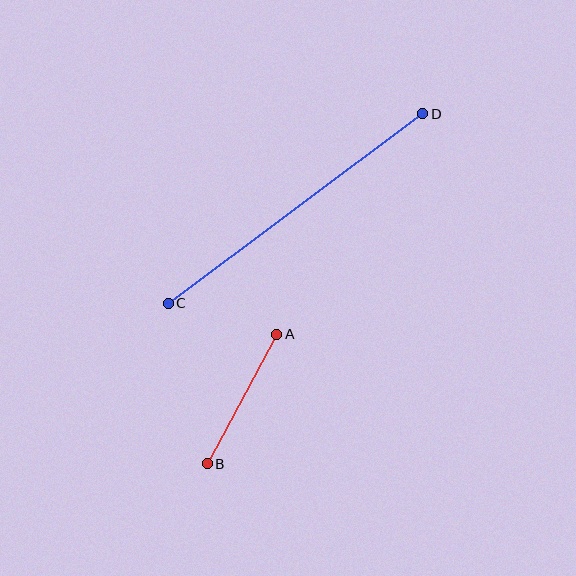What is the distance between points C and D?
The distance is approximately 317 pixels.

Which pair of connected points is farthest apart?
Points C and D are farthest apart.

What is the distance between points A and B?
The distance is approximately 147 pixels.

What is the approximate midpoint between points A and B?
The midpoint is at approximately (242, 399) pixels.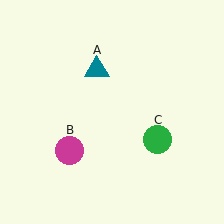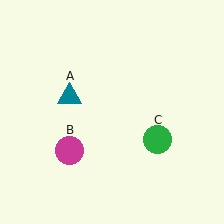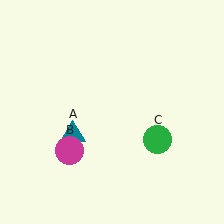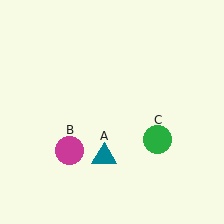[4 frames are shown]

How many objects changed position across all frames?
1 object changed position: teal triangle (object A).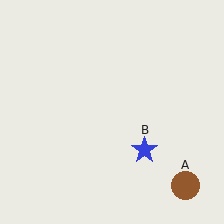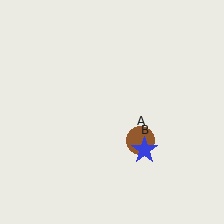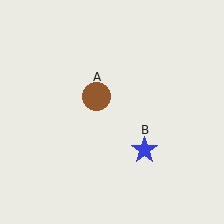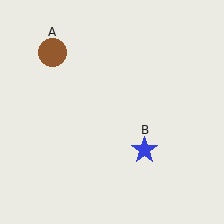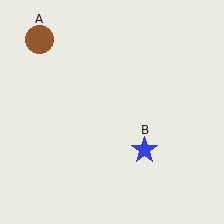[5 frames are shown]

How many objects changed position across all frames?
1 object changed position: brown circle (object A).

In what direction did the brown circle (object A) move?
The brown circle (object A) moved up and to the left.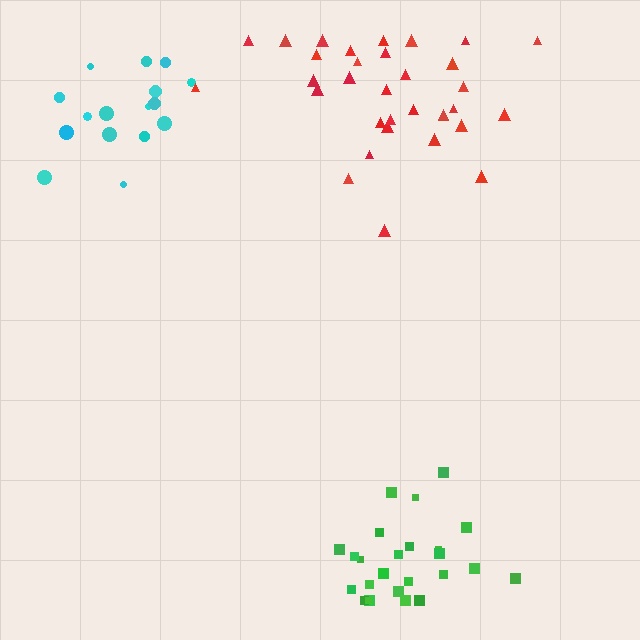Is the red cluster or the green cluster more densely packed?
Green.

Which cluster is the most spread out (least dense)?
Red.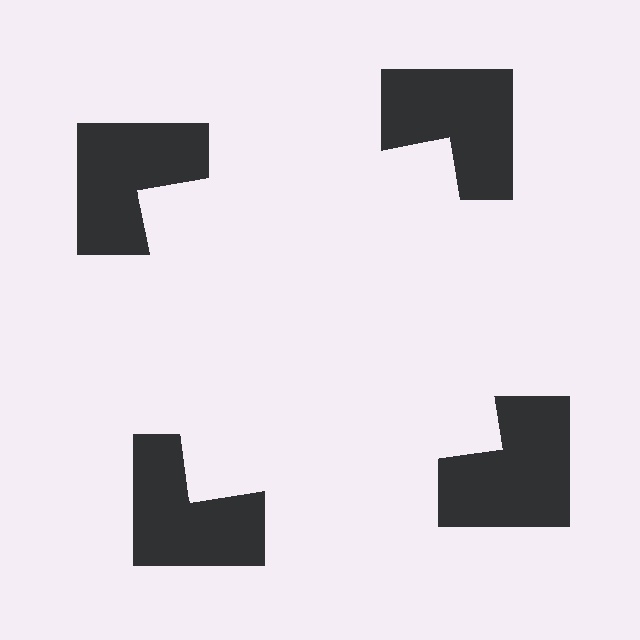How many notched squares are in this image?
There are 4 — one at each vertex of the illusory square.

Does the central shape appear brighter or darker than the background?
It typically appears slightly brighter than the background, even though no actual brightness change is drawn.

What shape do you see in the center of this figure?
An illusory square — its edges are inferred from the aligned wedge cuts in the notched squares, not physically drawn.